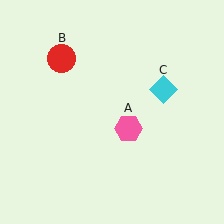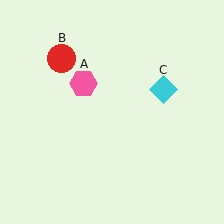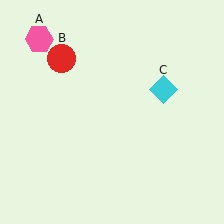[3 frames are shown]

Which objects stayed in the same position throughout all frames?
Red circle (object B) and cyan diamond (object C) remained stationary.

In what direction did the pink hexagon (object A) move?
The pink hexagon (object A) moved up and to the left.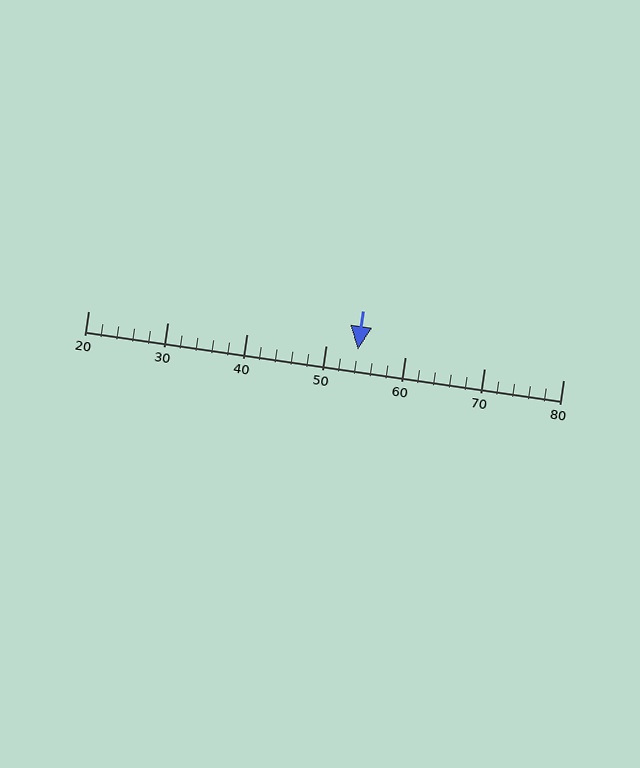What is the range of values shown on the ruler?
The ruler shows values from 20 to 80.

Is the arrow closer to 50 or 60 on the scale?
The arrow is closer to 50.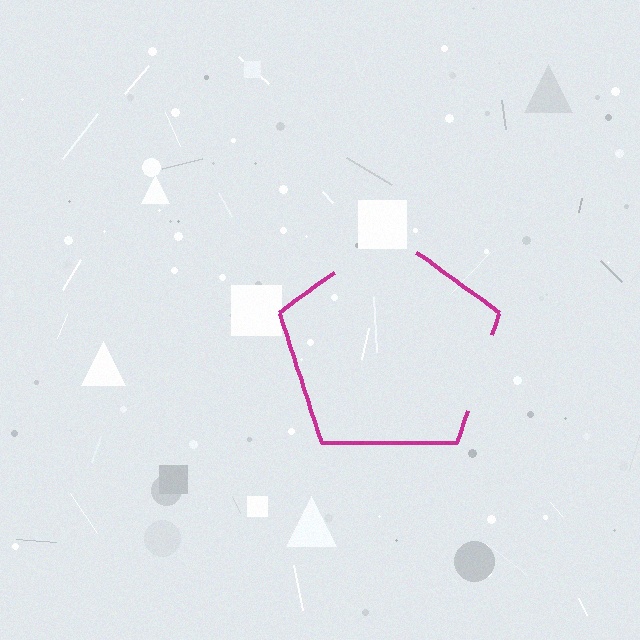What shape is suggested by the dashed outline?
The dashed outline suggests a pentagon.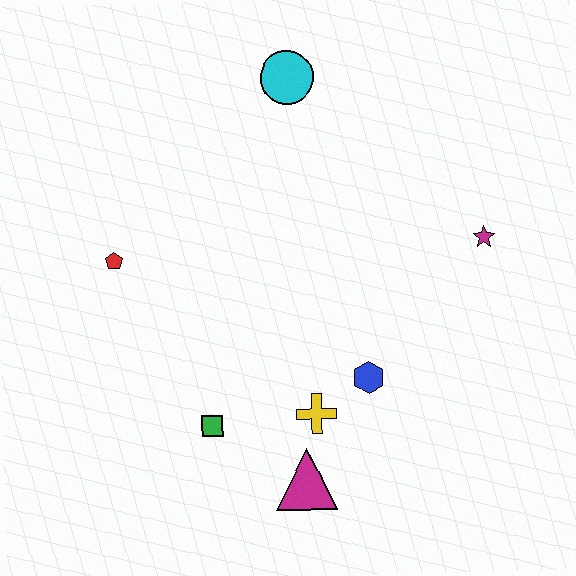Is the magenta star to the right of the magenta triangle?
Yes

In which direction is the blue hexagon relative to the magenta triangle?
The blue hexagon is above the magenta triangle.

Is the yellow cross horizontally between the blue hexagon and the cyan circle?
Yes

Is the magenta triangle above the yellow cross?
No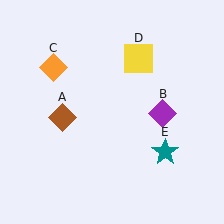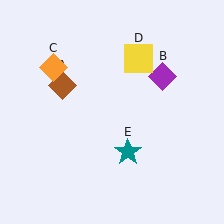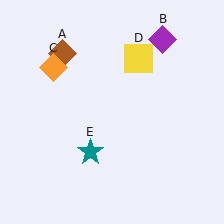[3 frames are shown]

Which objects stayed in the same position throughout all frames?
Orange diamond (object C) and yellow square (object D) remained stationary.